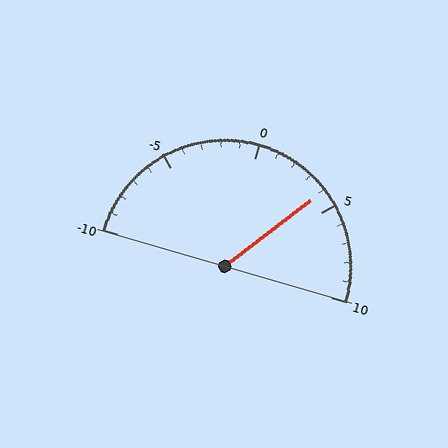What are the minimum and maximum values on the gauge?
The gauge ranges from -10 to 10.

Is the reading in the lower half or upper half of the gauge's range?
The reading is in the upper half of the range (-10 to 10).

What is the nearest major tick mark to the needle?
The nearest major tick mark is 5.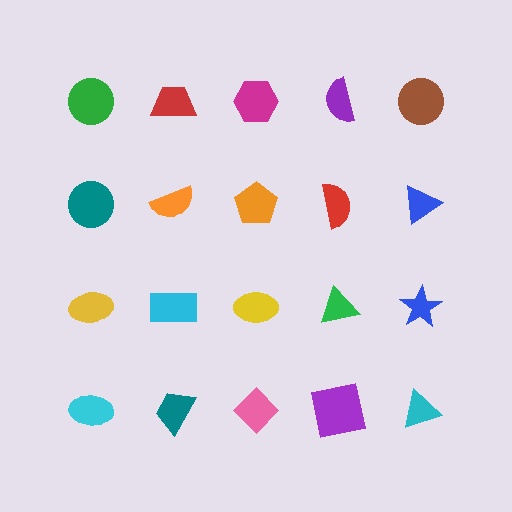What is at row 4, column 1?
A cyan ellipse.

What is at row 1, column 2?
A red trapezoid.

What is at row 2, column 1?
A teal circle.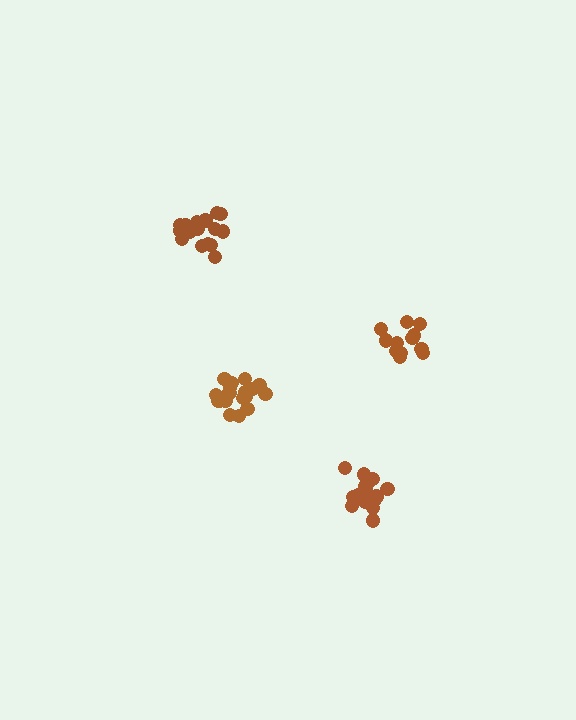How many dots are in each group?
Group 1: 16 dots, Group 2: 13 dots, Group 3: 18 dots, Group 4: 19 dots (66 total).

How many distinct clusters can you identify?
There are 4 distinct clusters.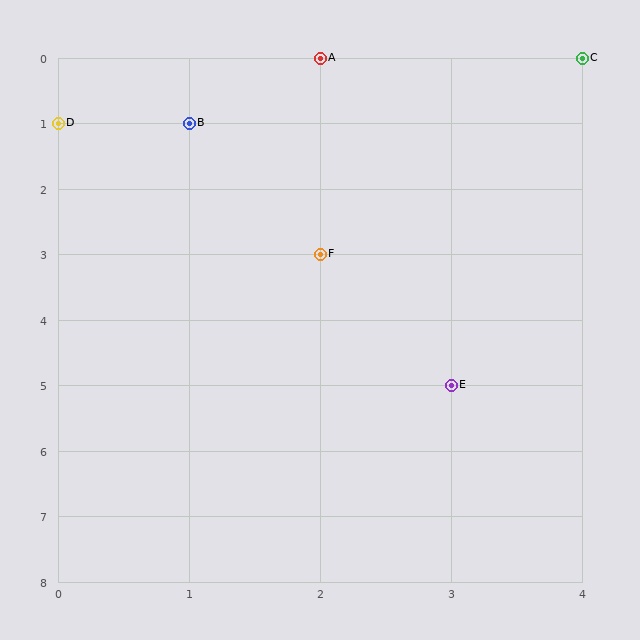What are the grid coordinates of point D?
Point D is at grid coordinates (0, 1).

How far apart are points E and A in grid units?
Points E and A are 1 column and 5 rows apart (about 5.1 grid units diagonally).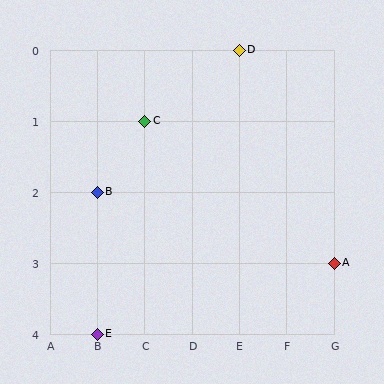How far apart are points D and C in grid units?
Points D and C are 2 columns and 1 row apart (about 2.2 grid units diagonally).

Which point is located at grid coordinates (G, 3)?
Point A is at (G, 3).